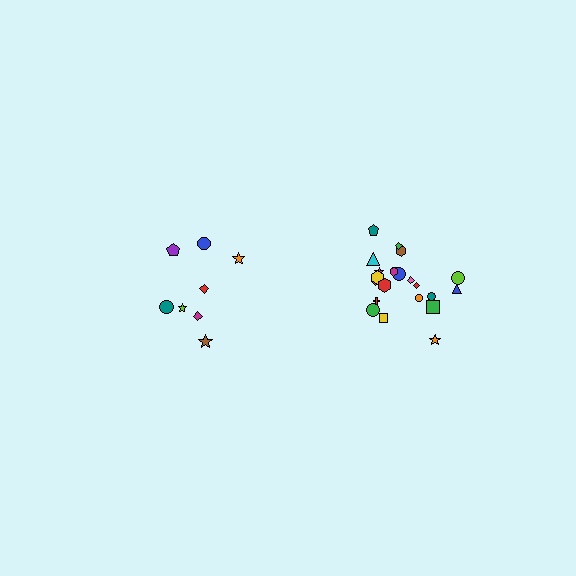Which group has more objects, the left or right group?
The right group.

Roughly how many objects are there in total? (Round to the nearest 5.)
Roughly 30 objects in total.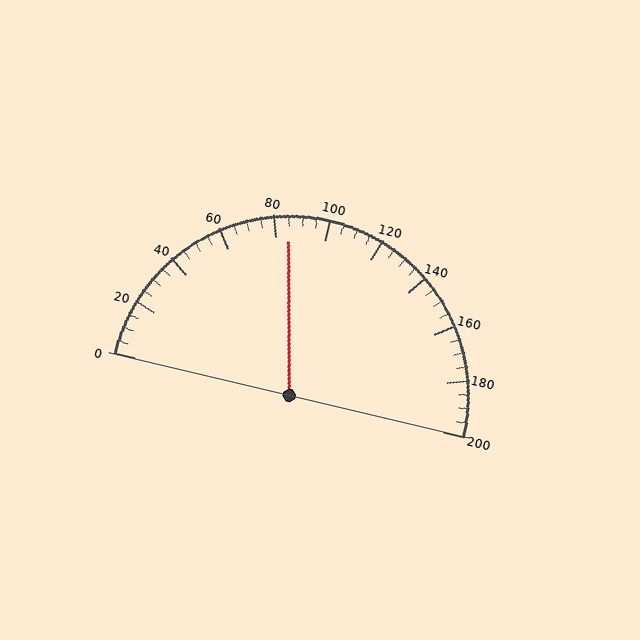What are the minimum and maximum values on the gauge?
The gauge ranges from 0 to 200.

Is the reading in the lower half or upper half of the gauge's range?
The reading is in the lower half of the range (0 to 200).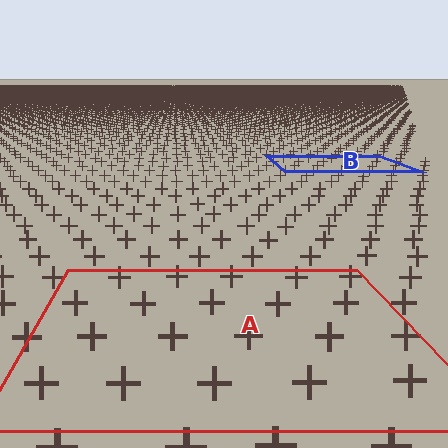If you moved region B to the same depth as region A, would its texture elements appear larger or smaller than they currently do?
They would appear larger. At a closer depth, the same texture elements are projected at a bigger on-screen size.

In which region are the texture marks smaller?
The texture marks are smaller in region B, because it is farther away.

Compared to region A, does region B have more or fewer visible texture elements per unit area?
Region B has more texture elements per unit area — they are packed more densely because it is farther away.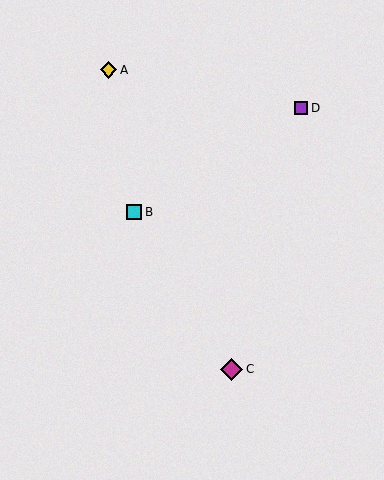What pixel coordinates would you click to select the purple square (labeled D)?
Click at (301, 108) to select the purple square D.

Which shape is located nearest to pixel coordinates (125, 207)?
The cyan square (labeled B) at (134, 212) is nearest to that location.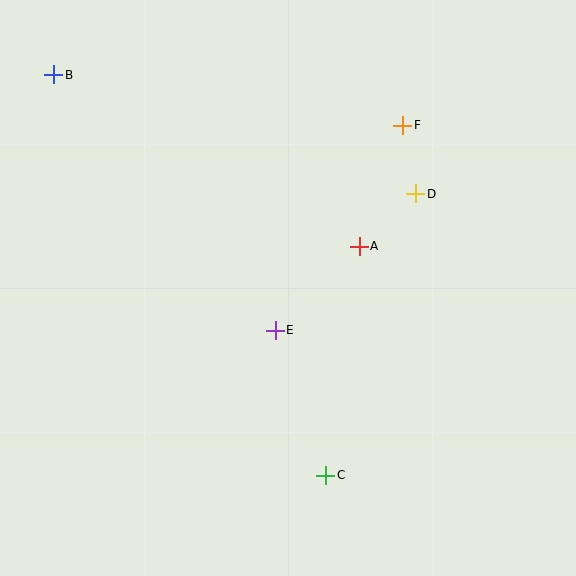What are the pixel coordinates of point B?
Point B is at (54, 75).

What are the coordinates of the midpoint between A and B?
The midpoint between A and B is at (207, 160).